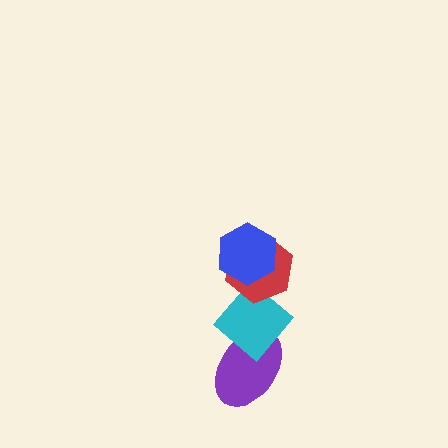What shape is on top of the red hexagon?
The blue hexagon is on top of the red hexagon.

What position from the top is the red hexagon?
The red hexagon is 2nd from the top.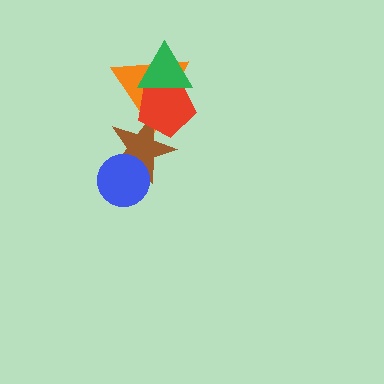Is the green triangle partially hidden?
No, no other shape covers it.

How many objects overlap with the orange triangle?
3 objects overlap with the orange triangle.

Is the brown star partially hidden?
Yes, it is partially covered by another shape.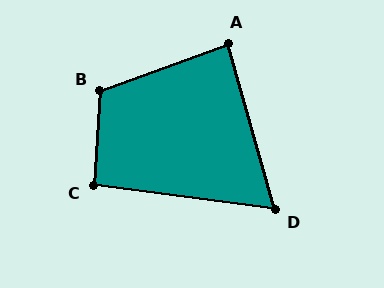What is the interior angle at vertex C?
Approximately 94 degrees (approximately right).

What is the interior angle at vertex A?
Approximately 86 degrees (approximately right).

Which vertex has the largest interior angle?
B, at approximately 114 degrees.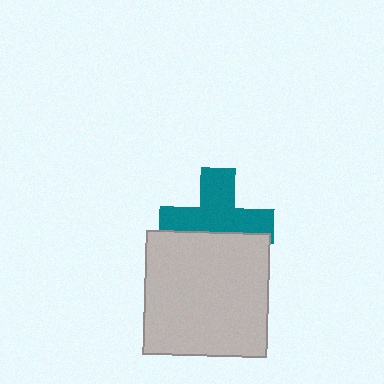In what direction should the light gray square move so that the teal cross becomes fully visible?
The light gray square should move down. That is the shortest direction to clear the overlap and leave the teal cross fully visible.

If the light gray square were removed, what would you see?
You would see the complete teal cross.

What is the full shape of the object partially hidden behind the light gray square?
The partially hidden object is a teal cross.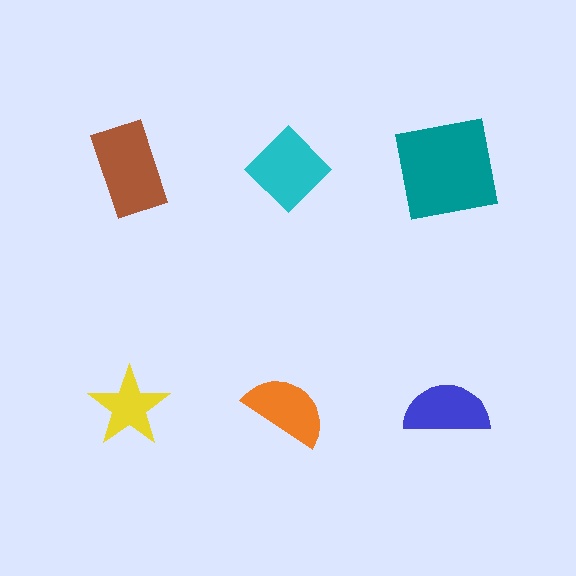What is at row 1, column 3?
A teal square.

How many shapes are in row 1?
3 shapes.